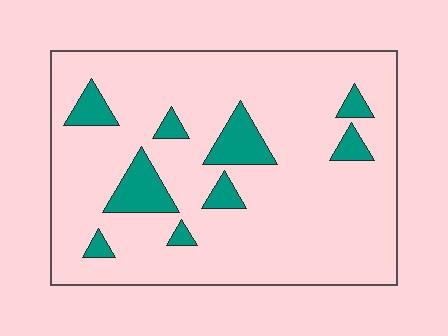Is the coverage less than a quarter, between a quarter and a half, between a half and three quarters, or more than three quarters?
Less than a quarter.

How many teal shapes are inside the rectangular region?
9.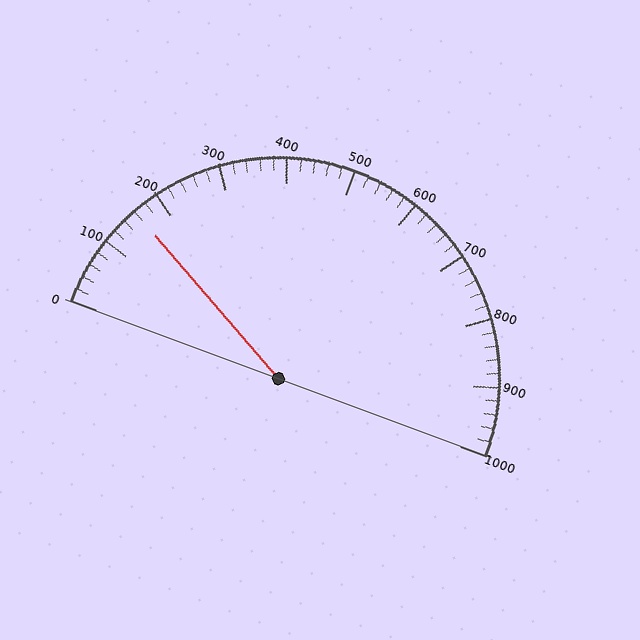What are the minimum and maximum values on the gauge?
The gauge ranges from 0 to 1000.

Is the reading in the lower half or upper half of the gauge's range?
The reading is in the lower half of the range (0 to 1000).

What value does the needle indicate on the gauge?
The needle indicates approximately 160.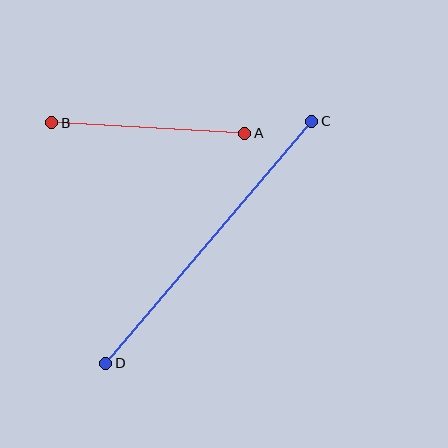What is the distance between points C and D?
The distance is approximately 318 pixels.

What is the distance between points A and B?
The distance is approximately 193 pixels.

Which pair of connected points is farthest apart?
Points C and D are farthest apart.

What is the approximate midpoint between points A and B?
The midpoint is at approximately (148, 128) pixels.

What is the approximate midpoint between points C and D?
The midpoint is at approximately (209, 242) pixels.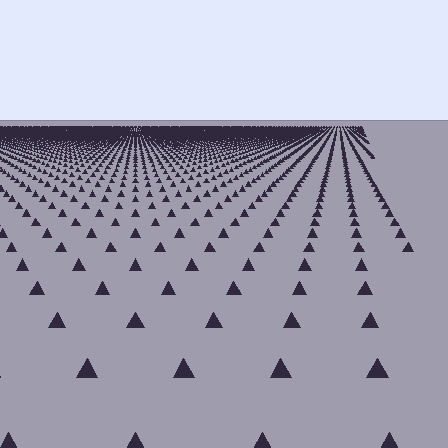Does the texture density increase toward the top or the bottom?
Density increases toward the top.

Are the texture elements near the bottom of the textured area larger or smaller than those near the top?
Larger. Near the bottom, elements are closer to the viewer and appear at a bigger on-screen size.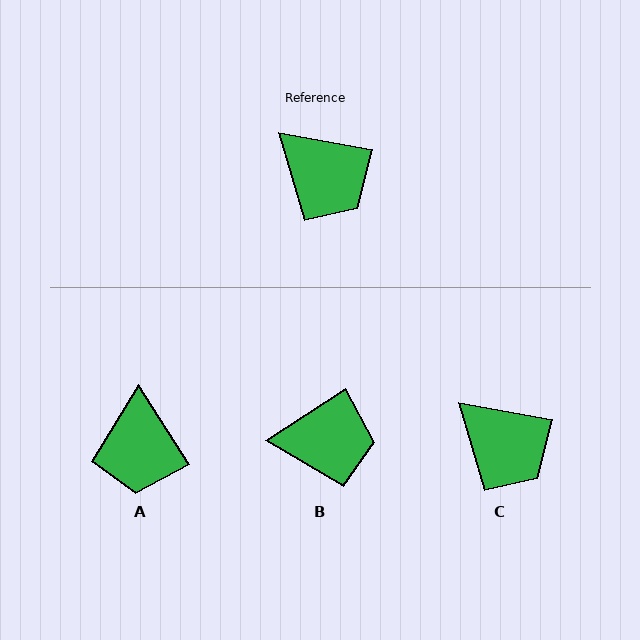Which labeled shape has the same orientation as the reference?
C.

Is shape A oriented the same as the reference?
No, it is off by about 47 degrees.